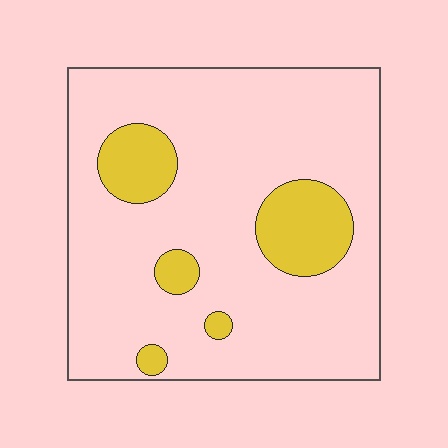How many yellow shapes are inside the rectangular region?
5.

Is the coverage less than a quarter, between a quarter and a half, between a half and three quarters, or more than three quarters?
Less than a quarter.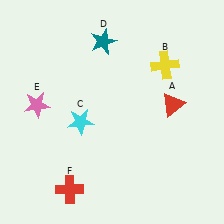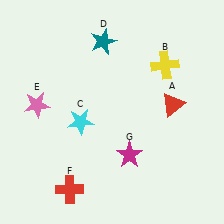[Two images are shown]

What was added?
A magenta star (G) was added in Image 2.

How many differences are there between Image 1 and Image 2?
There is 1 difference between the two images.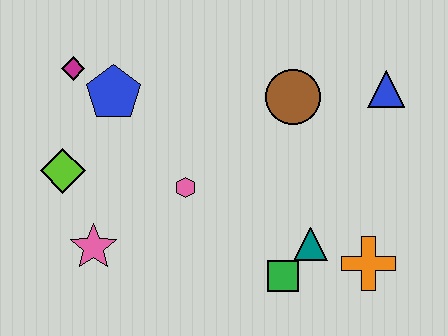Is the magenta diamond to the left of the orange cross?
Yes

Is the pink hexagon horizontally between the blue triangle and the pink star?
Yes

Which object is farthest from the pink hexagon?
The blue triangle is farthest from the pink hexagon.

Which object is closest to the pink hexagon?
The pink star is closest to the pink hexagon.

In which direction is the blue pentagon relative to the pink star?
The blue pentagon is above the pink star.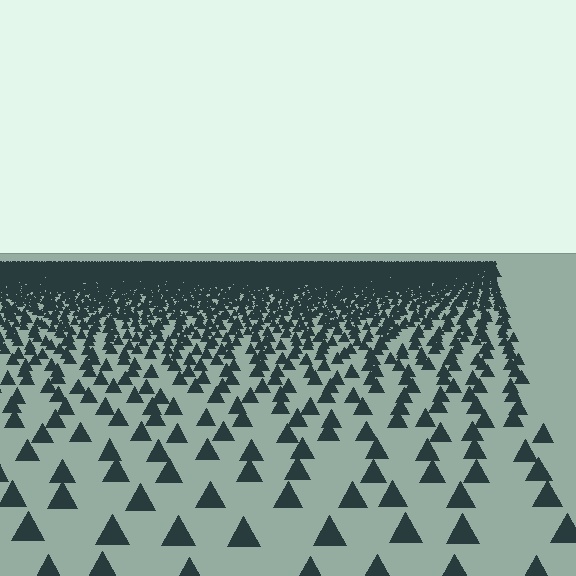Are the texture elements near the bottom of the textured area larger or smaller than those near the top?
Larger. Near the bottom, elements are closer to the viewer and appear at a bigger on-screen size.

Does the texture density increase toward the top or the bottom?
Density increases toward the top.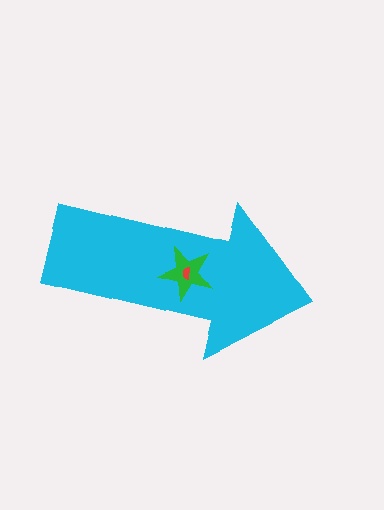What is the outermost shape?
The cyan arrow.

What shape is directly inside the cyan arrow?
The green star.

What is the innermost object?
The red semicircle.